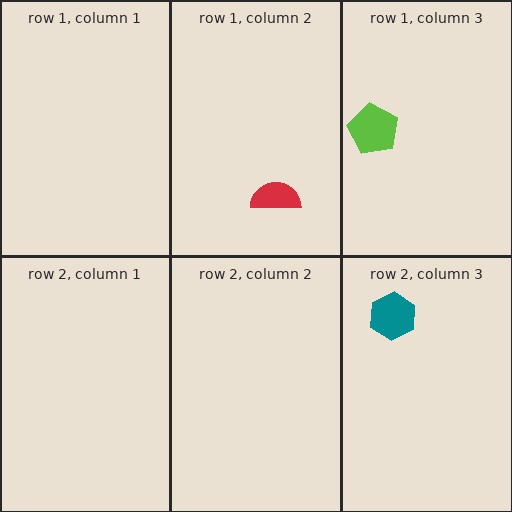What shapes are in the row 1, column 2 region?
The red semicircle.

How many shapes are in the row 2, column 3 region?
1.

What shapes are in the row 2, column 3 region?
The teal hexagon.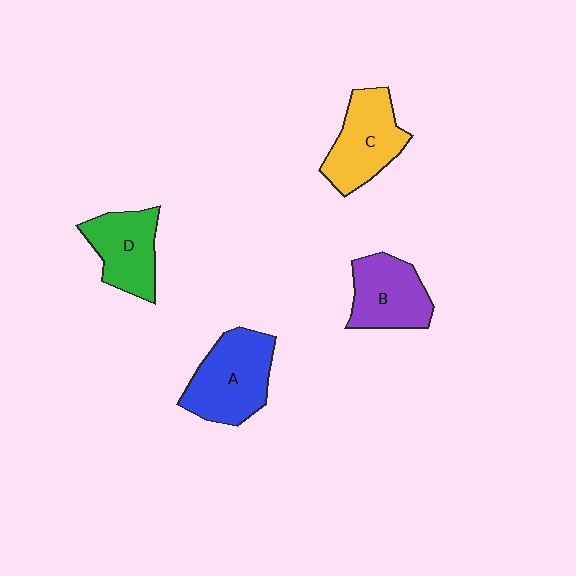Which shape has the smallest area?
Shape D (green).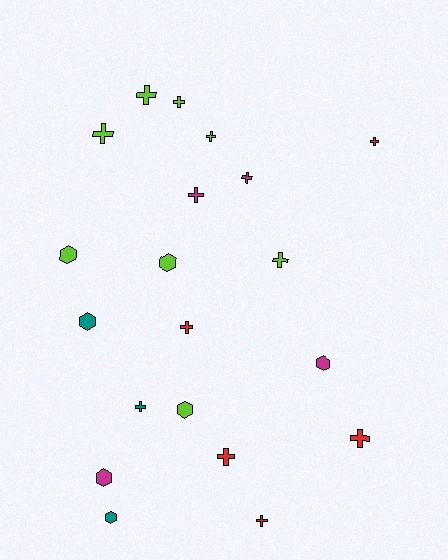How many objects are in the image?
There are 20 objects.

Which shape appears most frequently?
Cross, with 13 objects.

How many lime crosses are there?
There are 5 lime crosses.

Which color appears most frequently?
Lime, with 8 objects.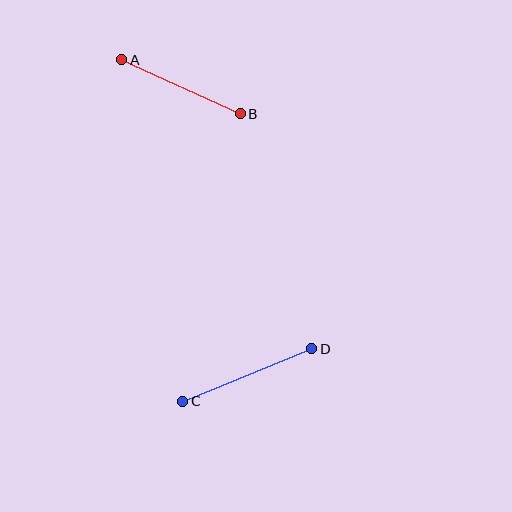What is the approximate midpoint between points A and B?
The midpoint is at approximately (181, 87) pixels.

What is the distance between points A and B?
The distance is approximately 131 pixels.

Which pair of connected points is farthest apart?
Points C and D are farthest apart.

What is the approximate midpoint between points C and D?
The midpoint is at approximately (247, 375) pixels.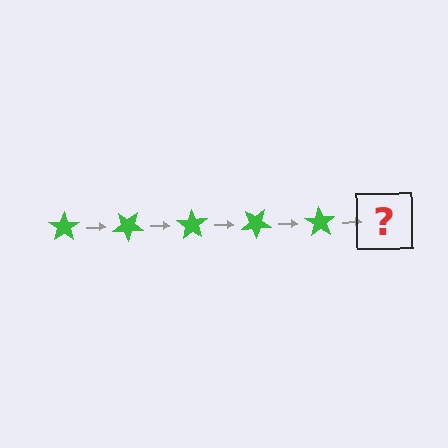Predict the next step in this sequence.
The next step is a green star rotated 175 degrees.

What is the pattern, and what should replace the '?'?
The pattern is that the star rotates 35 degrees each step. The '?' should be a green star rotated 175 degrees.